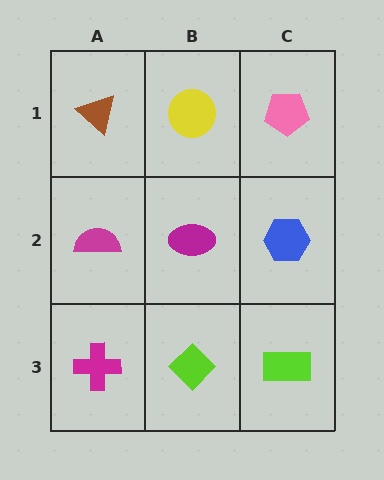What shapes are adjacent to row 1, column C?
A blue hexagon (row 2, column C), a yellow circle (row 1, column B).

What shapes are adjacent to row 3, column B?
A magenta ellipse (row 2, column B), a magenta cross (row 3, column A), a lime rectangle (row 3, column C).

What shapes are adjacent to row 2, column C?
A pink pentagon (row 1, column C), a lime rectangle (row 3, column C), a magenta ellipse (row 2, column B).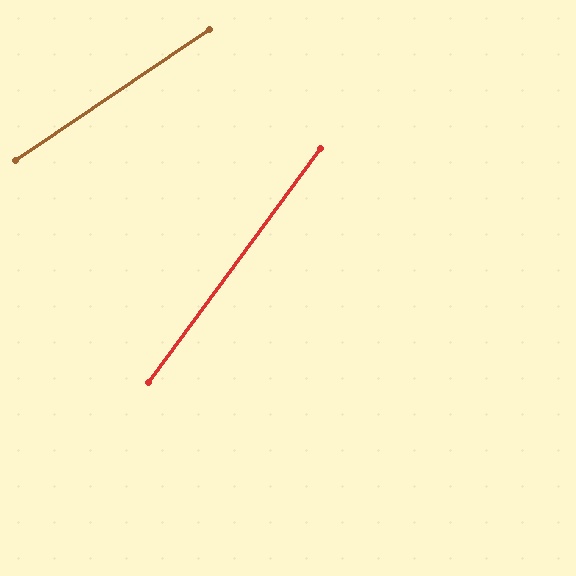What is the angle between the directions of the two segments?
Approximately 20 degrees.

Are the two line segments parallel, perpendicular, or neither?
Neither parallel nor perpendicular — they differ by about 20°.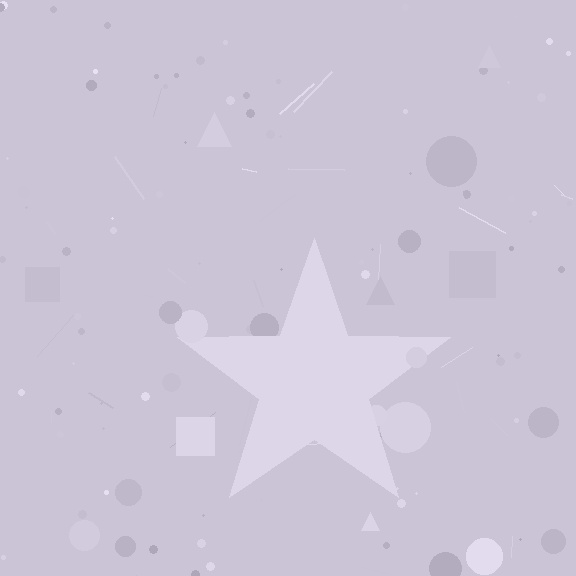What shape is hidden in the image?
A star is hidden in the image.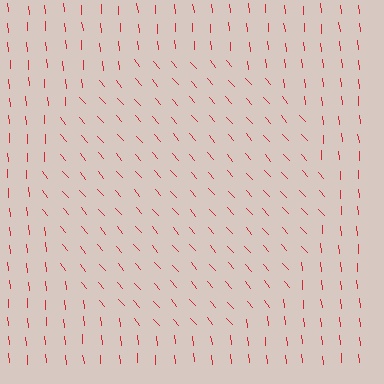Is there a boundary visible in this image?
Yes, there is a texture boundary formed by a change in line orientation.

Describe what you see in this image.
The image is filled with small red line segments. A circle region in the image has lines oriented differently from the surrounding lines, creating a visible texture boundary.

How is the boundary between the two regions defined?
The boundary is defined purely by a change in line orientation (approximately 35 degrees difference). All lines are the same color and thickness.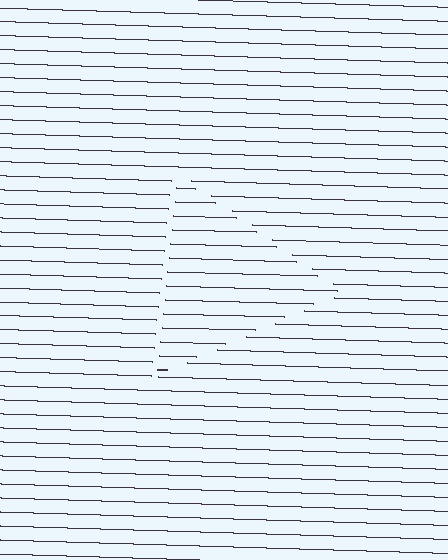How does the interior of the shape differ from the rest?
The interior of the shape contains the same grating, shifted by half a period — the contour is defined by the phase discontinuity where line-ends from the inner and outer gratings abut.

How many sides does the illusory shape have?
3 sides — the line-ends trace a triangle.